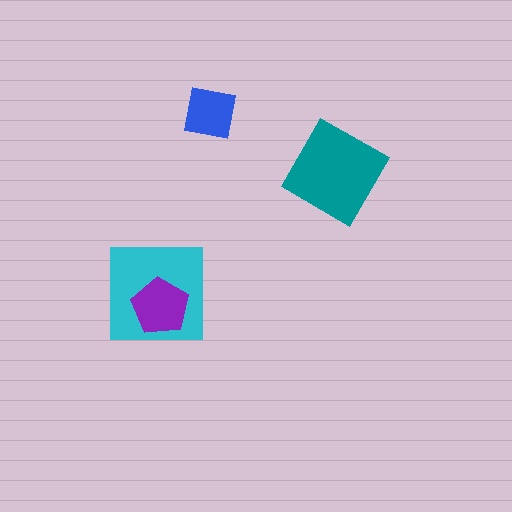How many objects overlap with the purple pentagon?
1 object overlaps with the purple pentagon.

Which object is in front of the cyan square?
The purple pentagon is in front of the cyan square.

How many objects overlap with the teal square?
0 objects overlap with the teal square.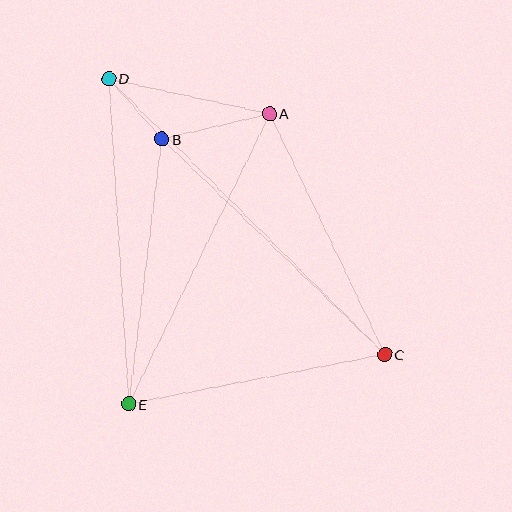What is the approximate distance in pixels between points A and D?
The distance between A and D is approximately 164 pixels.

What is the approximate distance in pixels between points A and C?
The distance between A and C is approximately 267 pixels.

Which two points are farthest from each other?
Points C and D are farthest from each other.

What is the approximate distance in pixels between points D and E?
The distance between D and E is approximately 326 pixels.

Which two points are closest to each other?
Points B and D are closest to each other.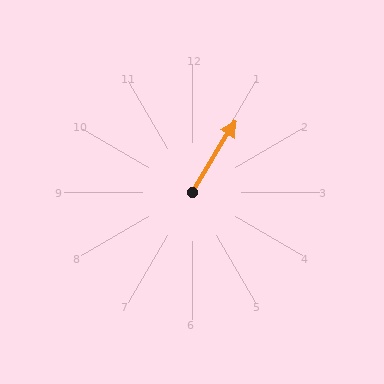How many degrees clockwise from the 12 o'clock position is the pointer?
Approximately 31 degrees.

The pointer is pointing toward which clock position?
Roughly 1 o'clock.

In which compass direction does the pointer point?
Northeast.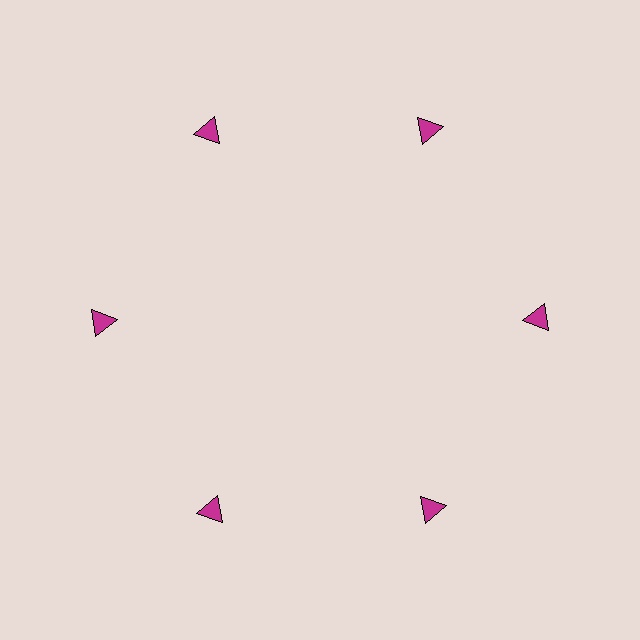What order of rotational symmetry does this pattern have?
This pattern has 6-fold rotational symmetry.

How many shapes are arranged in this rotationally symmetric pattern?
There are 6 shapes, arranged in 6 groups of 1.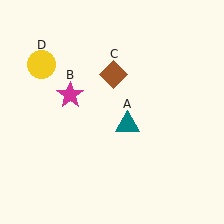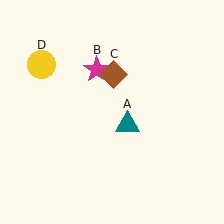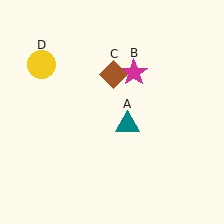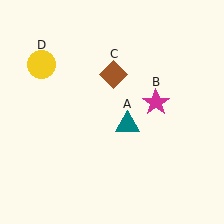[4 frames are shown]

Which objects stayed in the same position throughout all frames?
Teal triangle (object A) and brown diamond (object C) and yellow circle (object D) remained stationary.